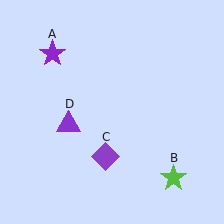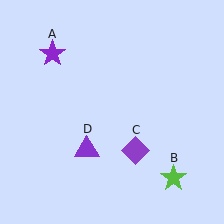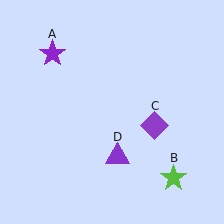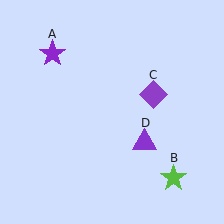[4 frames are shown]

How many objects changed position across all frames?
2 objects changed position: purple diamond (object C), purple triangle (object D).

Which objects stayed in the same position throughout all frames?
Purple star (object A) and lime star (object B) remained stationary.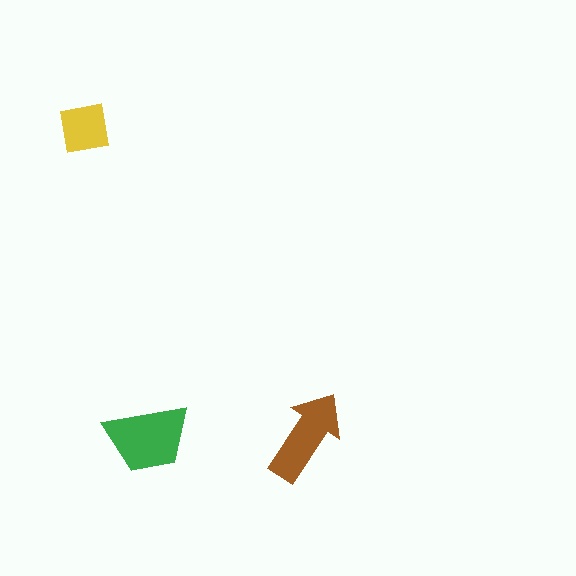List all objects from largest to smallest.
The green trapezoid, the brown arrow, the yellow square.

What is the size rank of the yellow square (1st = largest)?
3rd.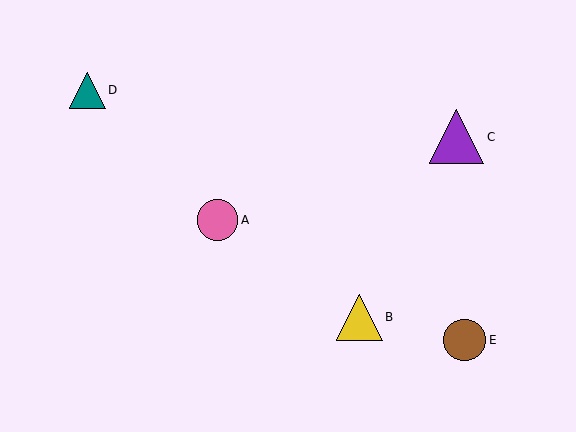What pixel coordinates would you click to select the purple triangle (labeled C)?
Click at (457, 137) to select the purple triangle C.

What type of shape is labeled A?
Shape A is a pink circle.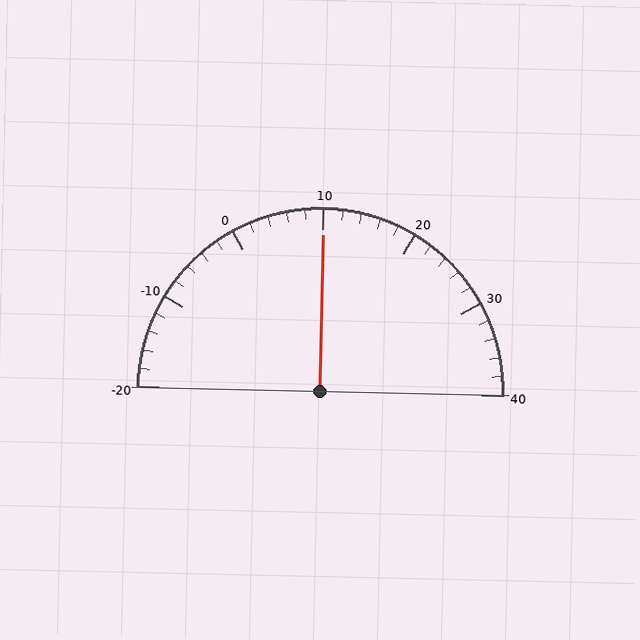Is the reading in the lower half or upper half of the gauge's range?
The reading is in the upper half of the range (-20 to 40).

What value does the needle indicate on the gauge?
The needle indicates approximately 10.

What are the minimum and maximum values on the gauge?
The gauge ranges from -20 to 40.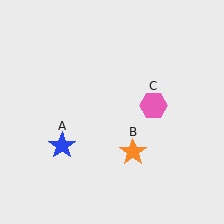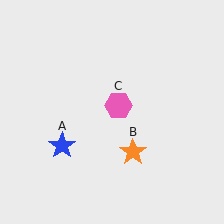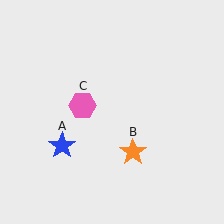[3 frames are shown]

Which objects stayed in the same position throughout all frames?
Blue star (object A) and orange star (object B) remained stationary.